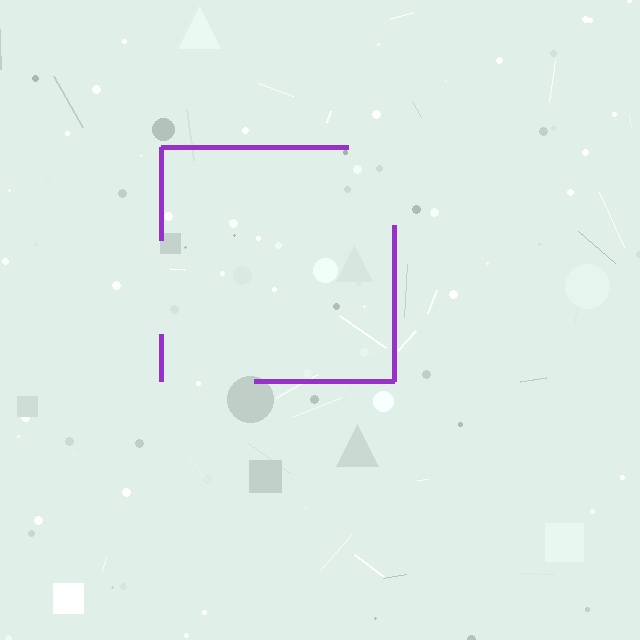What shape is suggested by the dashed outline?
The dashed outline suggests a square.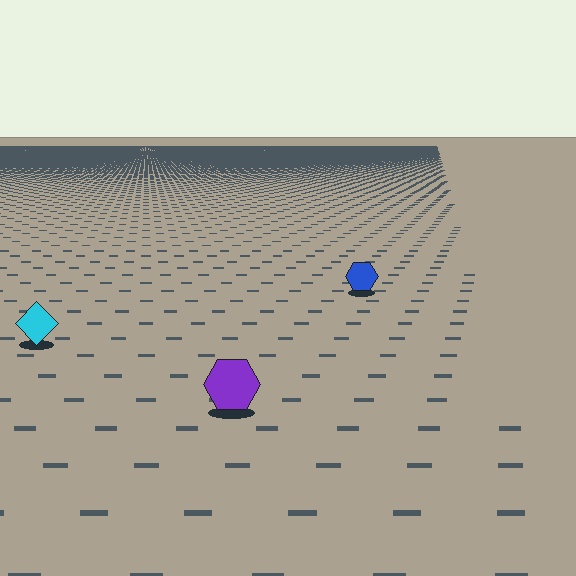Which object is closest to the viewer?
The purple hexagon is closest. The texture marks near it are larger and more spread out.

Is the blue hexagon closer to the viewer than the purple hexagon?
No. The purple hexagon is closer — you can tell from the texture gradient: the ground texture is coarser near it.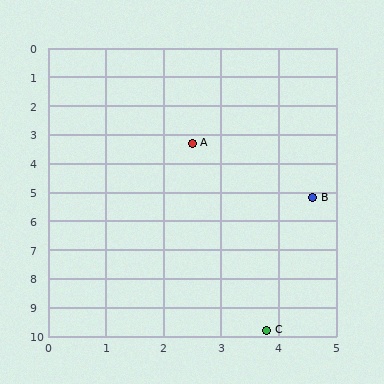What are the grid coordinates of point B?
Point B is at approximately (4.6, 5.2).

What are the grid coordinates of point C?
Point C is at approximately (3.8, 9.8).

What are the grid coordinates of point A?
Point A is at approximately (2.5, 3.3).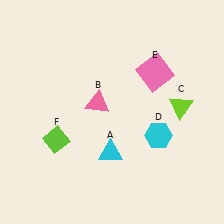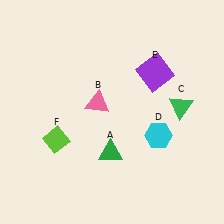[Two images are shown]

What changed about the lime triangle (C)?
In Image 1, C is lime. In Image 2, it changed to green.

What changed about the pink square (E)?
In Image 1, E is pink. In Image 2, it changed to purple.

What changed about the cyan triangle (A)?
In Image 1, A is cyan. In Image 2, it changed to green.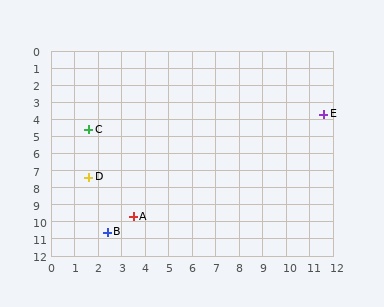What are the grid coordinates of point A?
Point A is at approximately (3.5, 9.7).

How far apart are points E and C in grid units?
Points E and C are about 10.0 grid units apart.